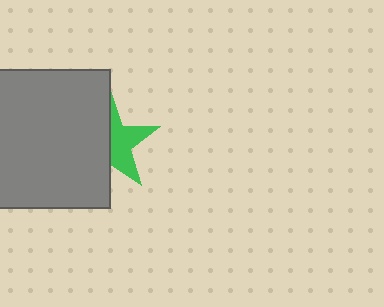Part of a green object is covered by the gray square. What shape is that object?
It is a star.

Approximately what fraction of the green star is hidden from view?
Roughly 53% of the green star is hidden behind the gray square.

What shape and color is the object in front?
The object in front is a gray square.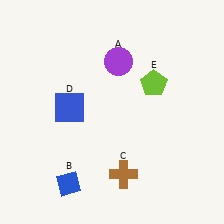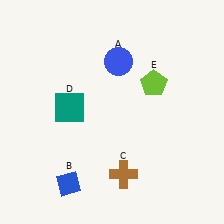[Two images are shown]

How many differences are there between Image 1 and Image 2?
There are 2 differences between the two images.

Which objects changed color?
A changed from purple to blue. D changed from blue to teal.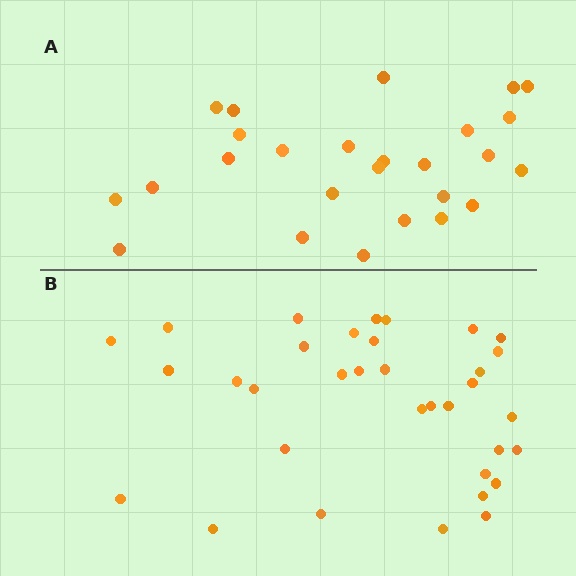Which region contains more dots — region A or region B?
Region B (the bottom region) has more dots.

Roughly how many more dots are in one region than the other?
Region B has roughly 8 or so more dots than region A.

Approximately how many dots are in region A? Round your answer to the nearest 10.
About 30 dots. (The exact count is 26, which rounds to 30.)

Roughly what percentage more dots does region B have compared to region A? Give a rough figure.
About 30% more.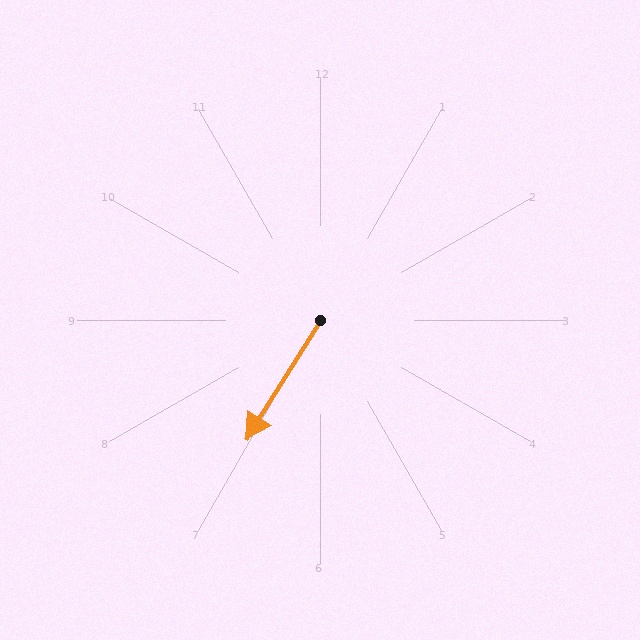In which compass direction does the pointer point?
Southwest.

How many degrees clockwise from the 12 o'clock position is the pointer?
Approximately 212 degrees.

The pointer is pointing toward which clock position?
Roughly 7 o'clock.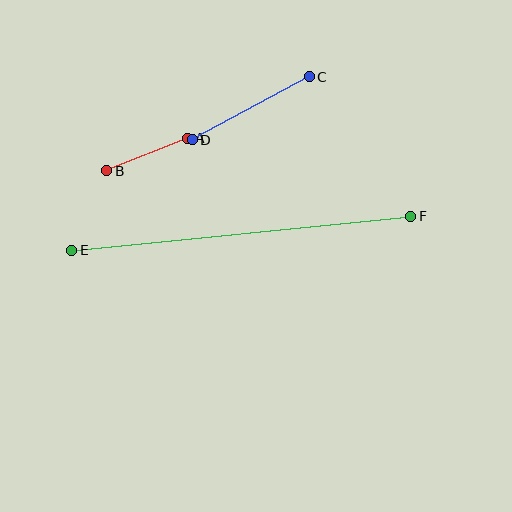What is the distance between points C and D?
The distance is approximately 133 pixels.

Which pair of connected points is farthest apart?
Points E and F are farthest apart.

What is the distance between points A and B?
The distance is approximately 87 pixels.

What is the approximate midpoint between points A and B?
The midpoint is at approximately (147, 155) pixels.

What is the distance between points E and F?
The distance is approximately 340 pixels.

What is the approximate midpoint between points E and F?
The midpoint is at approximately (241, 233) pixels.